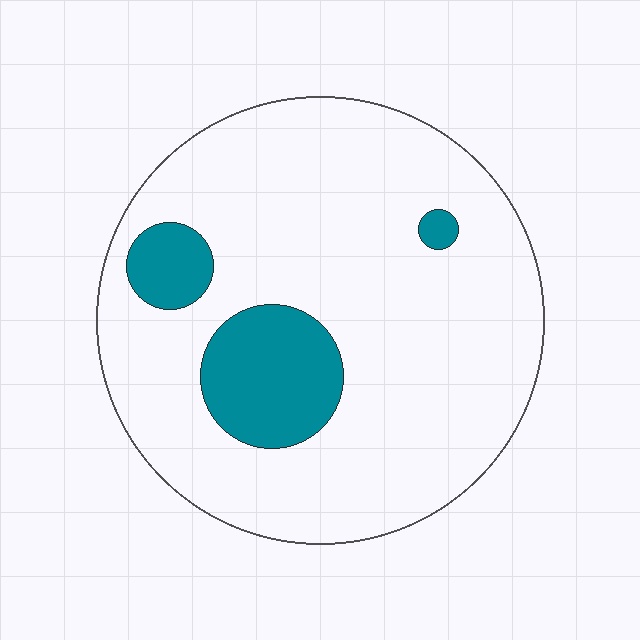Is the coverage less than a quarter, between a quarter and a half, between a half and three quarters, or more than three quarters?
Less than a quarter.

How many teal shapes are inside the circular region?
3.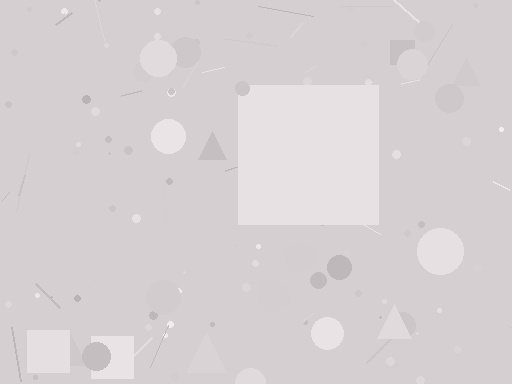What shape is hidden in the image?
A square is hidden in the image.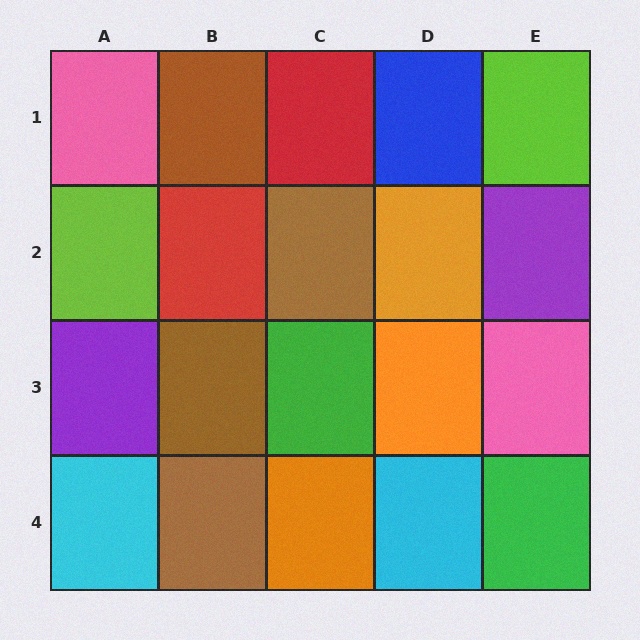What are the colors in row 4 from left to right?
Cyan, brown, orange, cyan, green.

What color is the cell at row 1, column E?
Lime.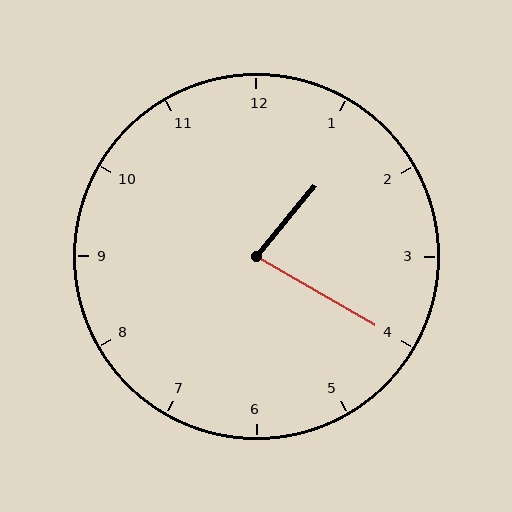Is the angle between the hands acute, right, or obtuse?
It is acute.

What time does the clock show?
1:20.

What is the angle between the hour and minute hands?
Approximately 80 degrees.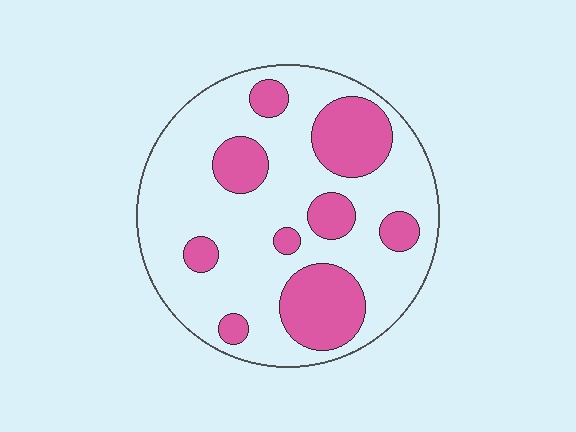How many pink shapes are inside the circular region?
9.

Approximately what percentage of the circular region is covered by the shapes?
Approximately 30%.